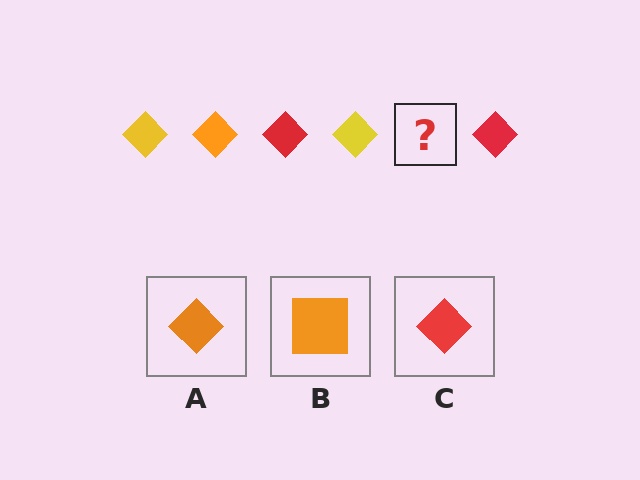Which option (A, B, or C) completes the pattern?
A.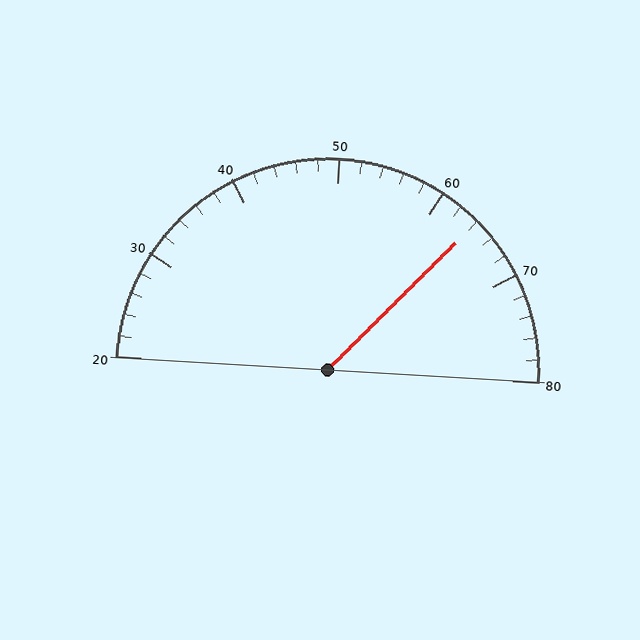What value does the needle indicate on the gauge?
The needle indicates approximately 64.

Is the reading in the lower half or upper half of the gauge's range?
The reading is in the upper half of the range (20 to 80).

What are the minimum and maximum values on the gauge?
The gauge ranges from 20 to 80.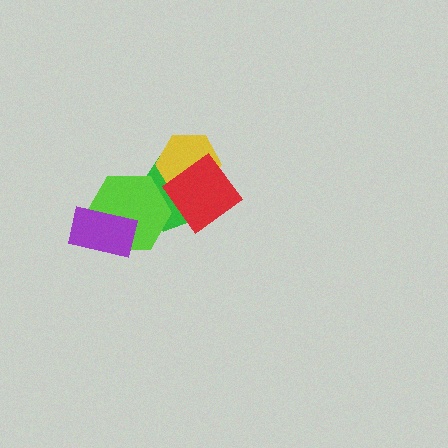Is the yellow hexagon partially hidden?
Yes, it is partially covered by another shape.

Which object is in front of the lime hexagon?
The purple rectangle is in front of the lime hexagon.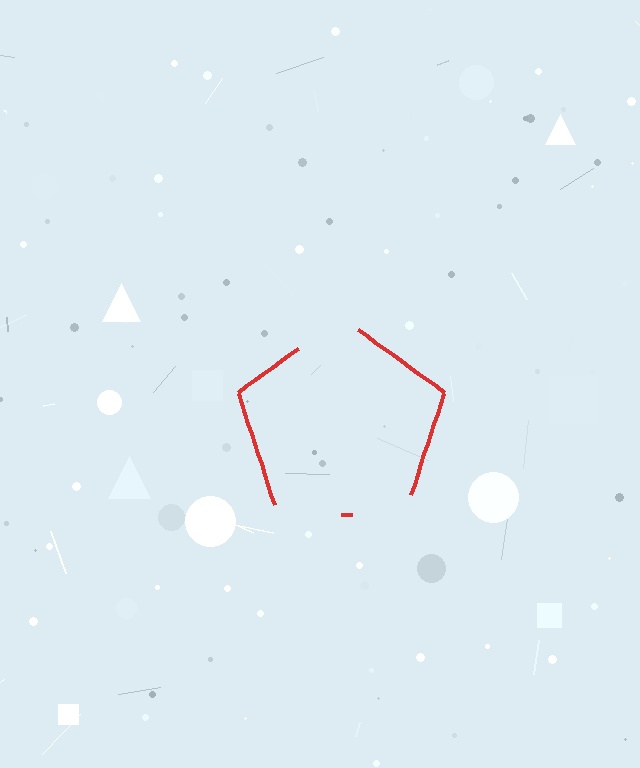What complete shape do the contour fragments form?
The contour fragments form a pentagon.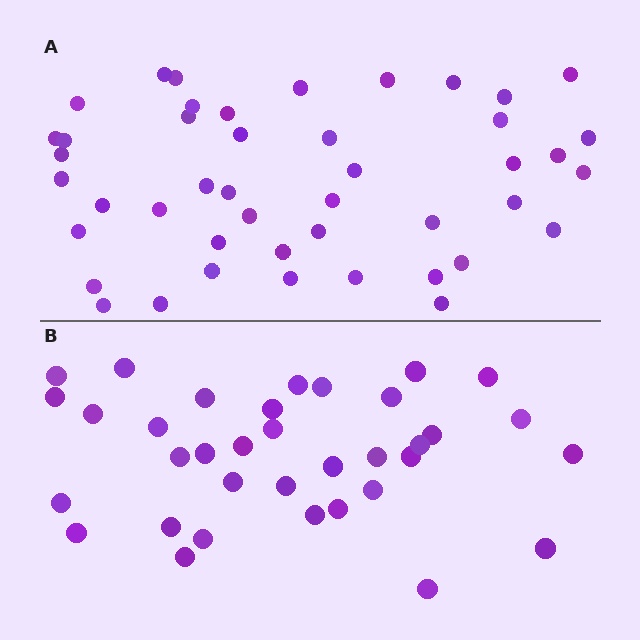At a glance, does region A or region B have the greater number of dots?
Region A (the top region) has more dots.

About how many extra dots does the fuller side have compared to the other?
Region A has roughly 10 or so more dots than region B.